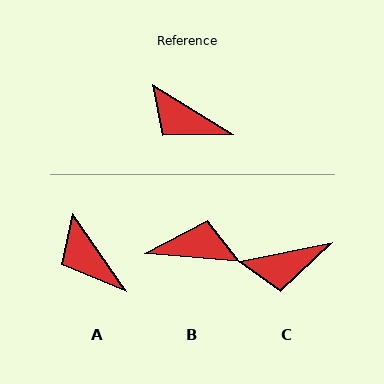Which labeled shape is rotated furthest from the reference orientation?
B, about 154 degrees away.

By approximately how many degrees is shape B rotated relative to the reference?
Approximately 154 degrees clockwise.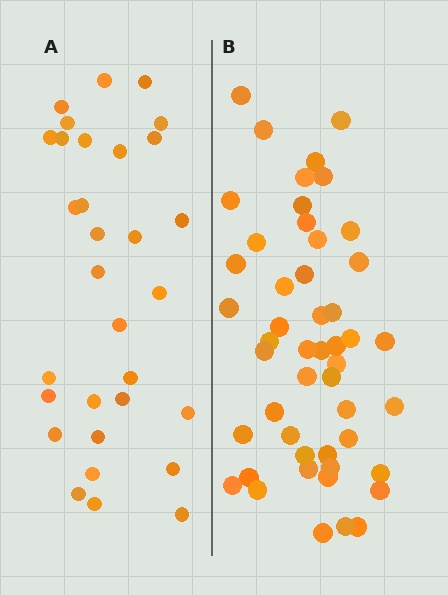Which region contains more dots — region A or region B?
Region B (the right region) has more dots.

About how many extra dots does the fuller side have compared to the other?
Region B has approximately 20 more dots than region A.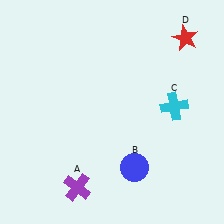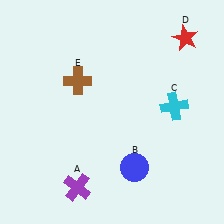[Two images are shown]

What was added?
A brown cross (E) was added in Image 2.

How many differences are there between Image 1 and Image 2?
There is 1 difference between the two images.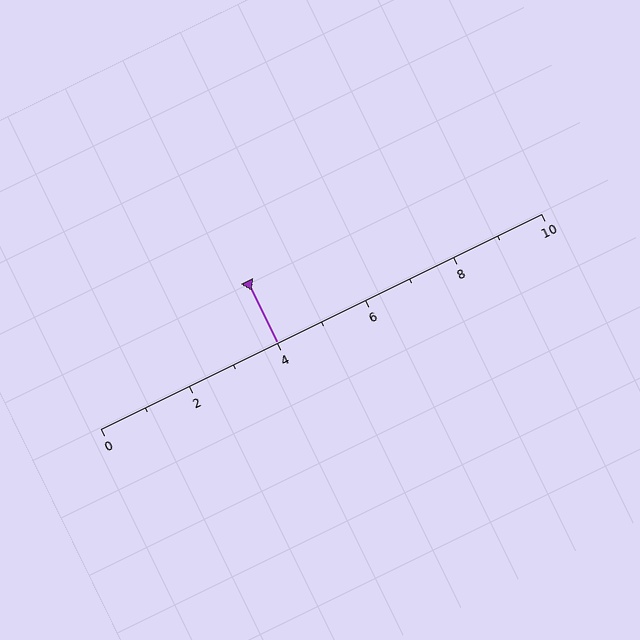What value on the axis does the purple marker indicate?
The marker indicates approximately 4.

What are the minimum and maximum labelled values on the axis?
The axis runs from 0 to 10.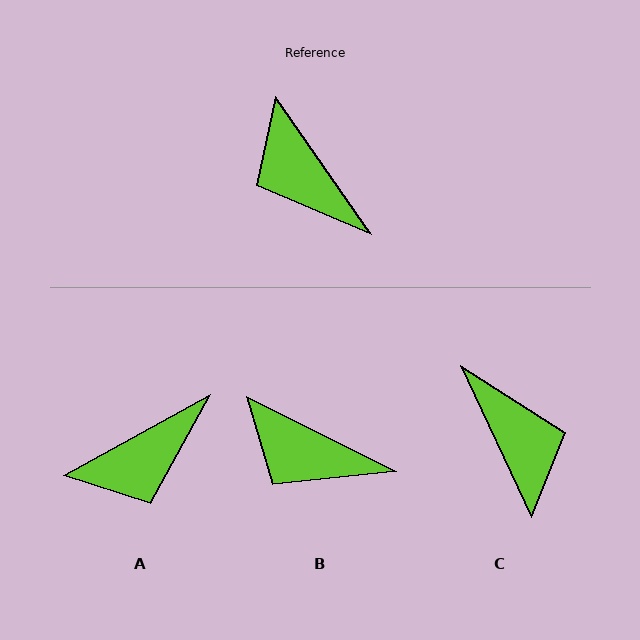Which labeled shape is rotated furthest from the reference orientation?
C, about 170 degrees away.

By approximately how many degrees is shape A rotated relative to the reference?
Approximately 84 degrees counter-clockwise.